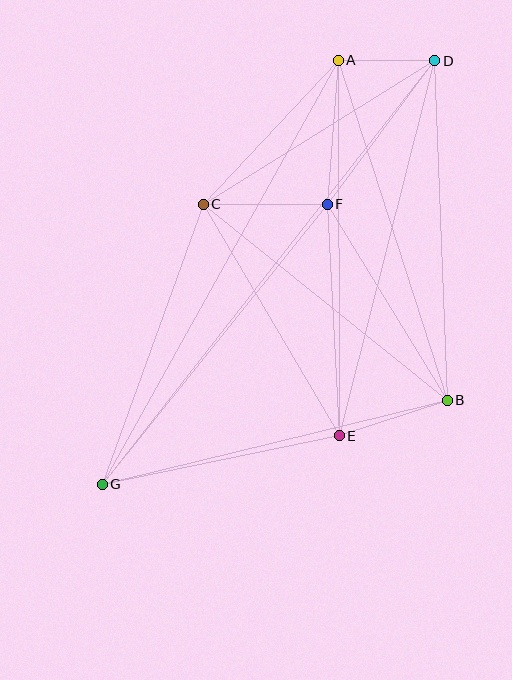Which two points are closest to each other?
Points A and D are closest to each other.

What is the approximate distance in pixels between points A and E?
The distance between A and E is approximately 376 pixels.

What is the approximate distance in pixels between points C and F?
The distance between C and F is approximately 124 pixels.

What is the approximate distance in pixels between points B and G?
The distance between B and G is approximately 355 pixels.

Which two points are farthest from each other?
Points D and G are farthest from each other.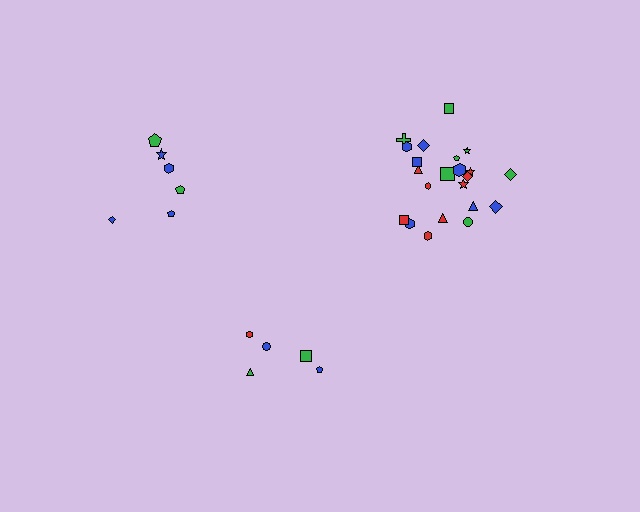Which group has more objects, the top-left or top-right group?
The top-right group.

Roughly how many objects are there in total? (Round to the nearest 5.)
Roughly 35 objects in total.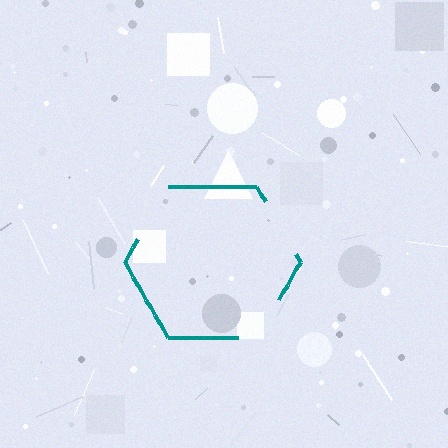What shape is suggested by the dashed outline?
The dashed outline suggests a hexagon.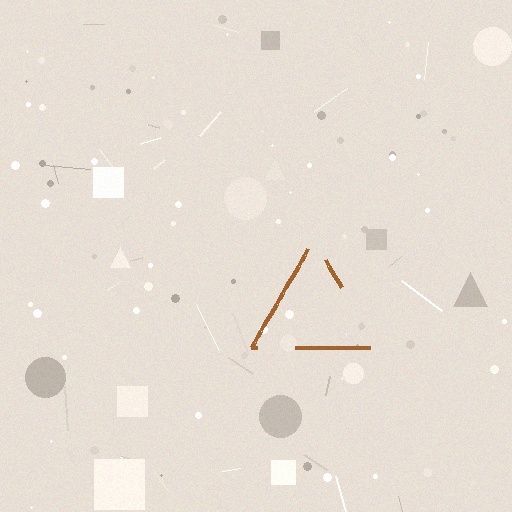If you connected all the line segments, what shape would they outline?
They would outline a triangle.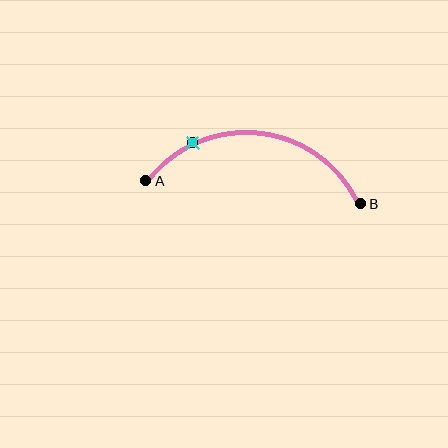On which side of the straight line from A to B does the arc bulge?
The arc bulges above the straight line connecting A and B.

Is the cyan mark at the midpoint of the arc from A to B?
No. The cyan mark lies on the arc but is closer to endpoint A. The arc midpoint would be at the point on the curve equidistant along the arc from both A and B.